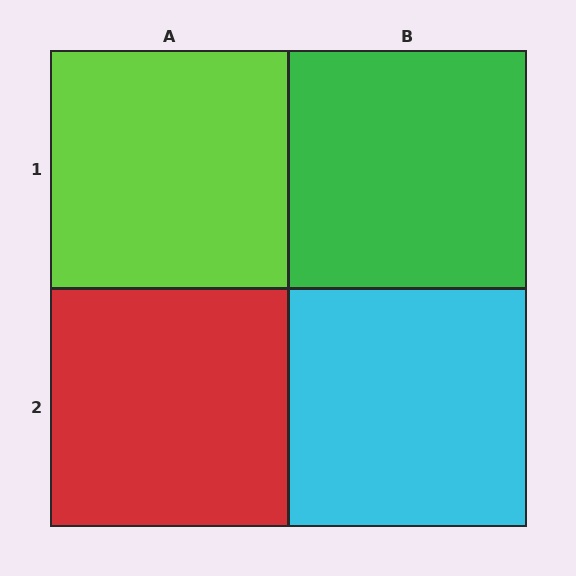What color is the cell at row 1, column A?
Lime.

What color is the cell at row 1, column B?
Green.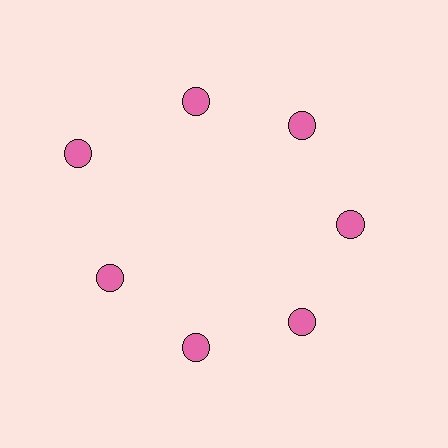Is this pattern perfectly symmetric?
No. The 7 pink circles are arranged in a ring, but one element near the 10 o'clock position is pushed outward from the center, breaking the 7-fold rotational symmetry.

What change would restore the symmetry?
The symmetry would be restored by moving it inward, back onto the ring so that all 7 circles sit at equal angles and equal distance from the center.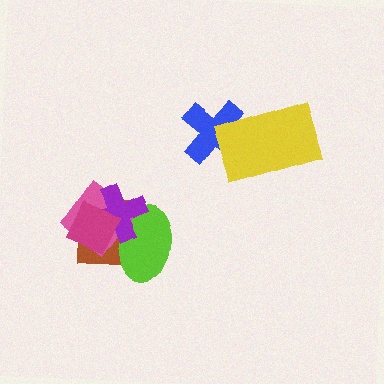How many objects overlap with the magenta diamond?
4 objects overlap with the magenta diamond.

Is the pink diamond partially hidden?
Yes, it is partially covered by another shape.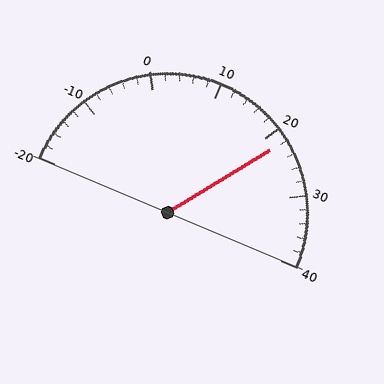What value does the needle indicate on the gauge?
The needle indicates approximately 22.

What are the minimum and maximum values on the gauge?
The gauge ranges from -20 to 40.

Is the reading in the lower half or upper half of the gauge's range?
The reading is in the upper half of the range (-20 to 40).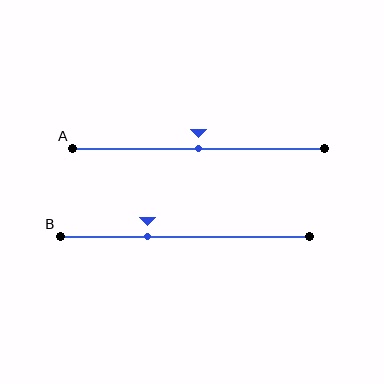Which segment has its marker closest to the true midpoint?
Segment A has its marker closest to the true midpoint.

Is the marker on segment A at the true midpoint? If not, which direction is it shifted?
Yes, the marker on segment A is at the true midpoint.